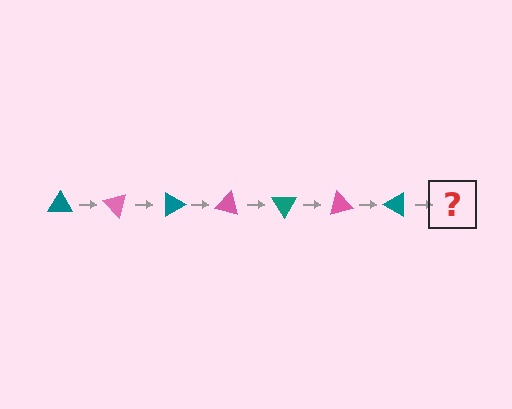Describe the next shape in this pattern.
It should be a pink triangle, rotated 315 degrees from the start.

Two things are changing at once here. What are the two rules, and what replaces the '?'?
The two rules are that it rotates 45 degrees each step and the color cycles through teal and pink. The '?' should be a pink triangle, rotated 315 degrees from the start.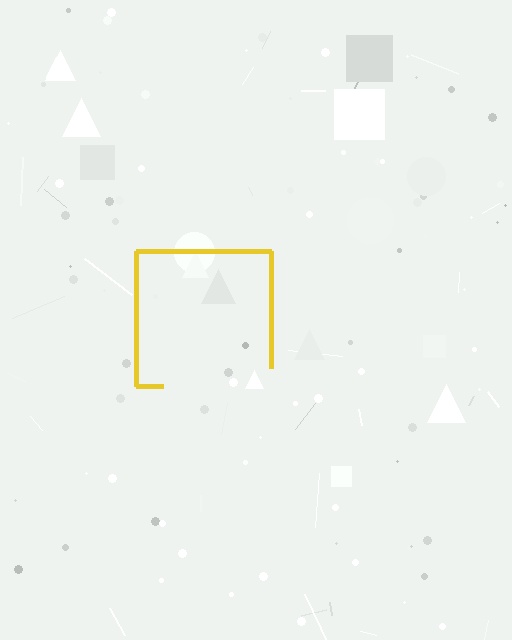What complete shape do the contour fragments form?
The contour fragments form a square.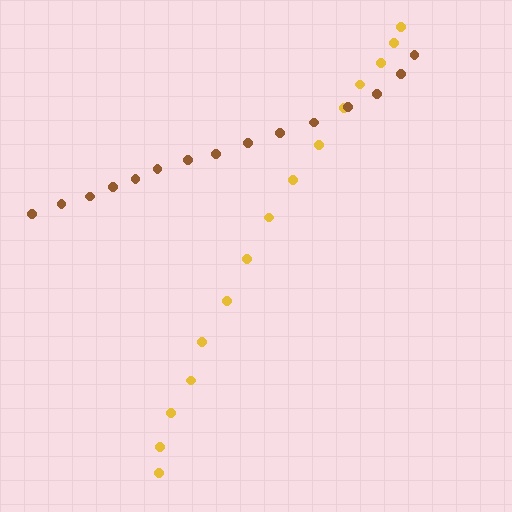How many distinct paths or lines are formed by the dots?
There are 2 distinct paths.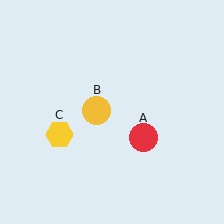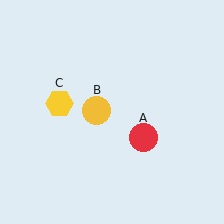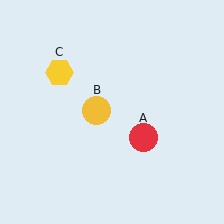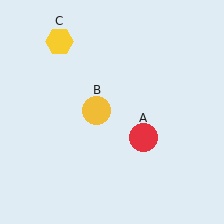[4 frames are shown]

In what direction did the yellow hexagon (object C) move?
The yellow hexagon (object C) moved up.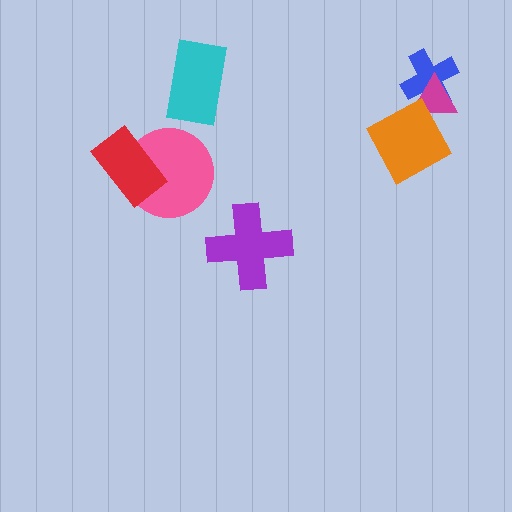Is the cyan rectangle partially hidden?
No, no other shape covers it.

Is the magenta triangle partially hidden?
Yes, it is partially covered by another shape.